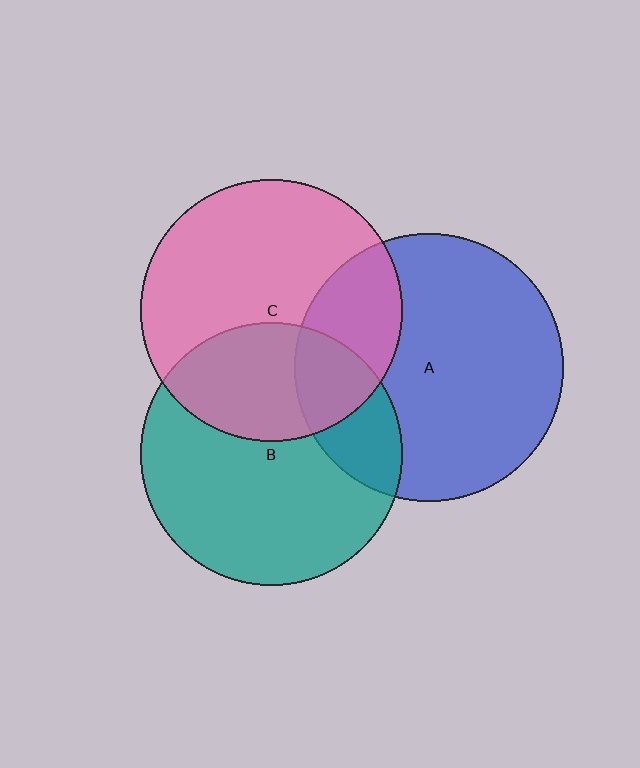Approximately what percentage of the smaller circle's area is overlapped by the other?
Approximately 25%.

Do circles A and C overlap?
Yes.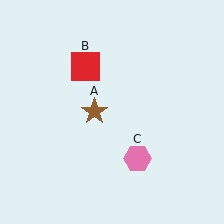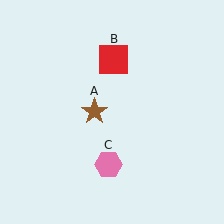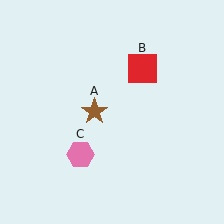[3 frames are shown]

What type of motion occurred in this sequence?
The red square (object B), pink hexagon (object C) rotated clockwise around the center of the scene.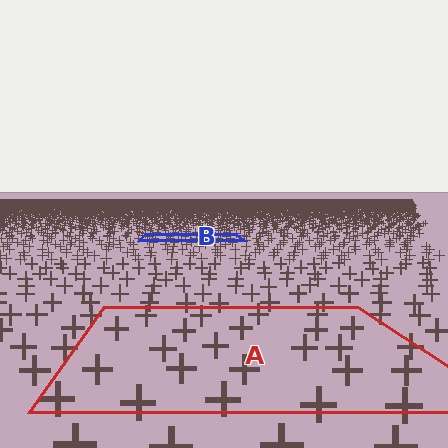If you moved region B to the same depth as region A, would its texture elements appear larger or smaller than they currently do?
They would appear larger. At a closer depth, the same texture elements are projected at a bigger on-screen size.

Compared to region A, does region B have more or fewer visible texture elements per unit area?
Region B has more texture elements per unit area — they are packed more densely because it is farther away.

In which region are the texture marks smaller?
The texture marks are smaller in region B, because it is farther away.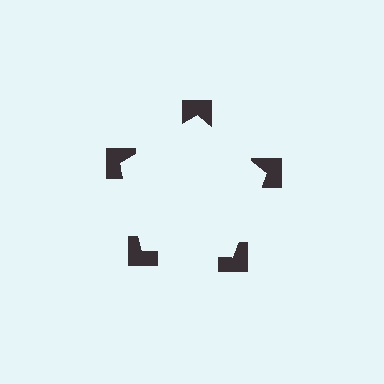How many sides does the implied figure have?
5 sides.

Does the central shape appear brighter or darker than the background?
It typically appears slightly brighter than the background, even though no actual brightness change is drawn.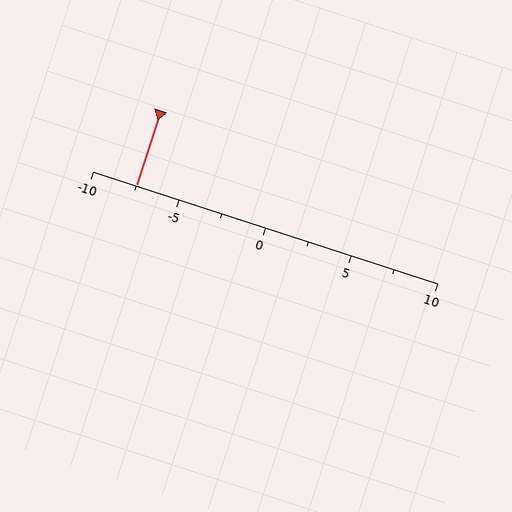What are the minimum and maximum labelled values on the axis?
The axis runs from -10 to 10.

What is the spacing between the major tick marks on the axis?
The major ticks are spaced 5 apart.